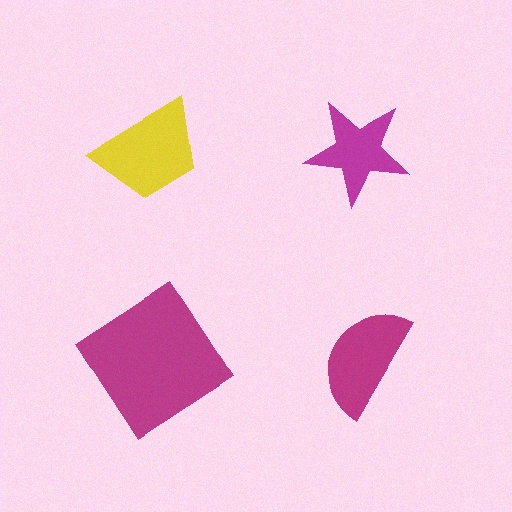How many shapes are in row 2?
2 shapes.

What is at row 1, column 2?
A magenta star.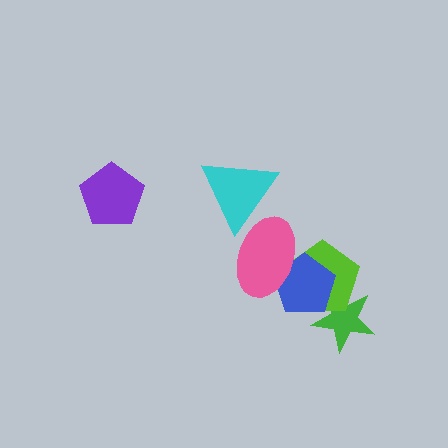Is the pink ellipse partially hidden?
No, no other shape covers it.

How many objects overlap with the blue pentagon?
3 objects overlap with the blue pentagon.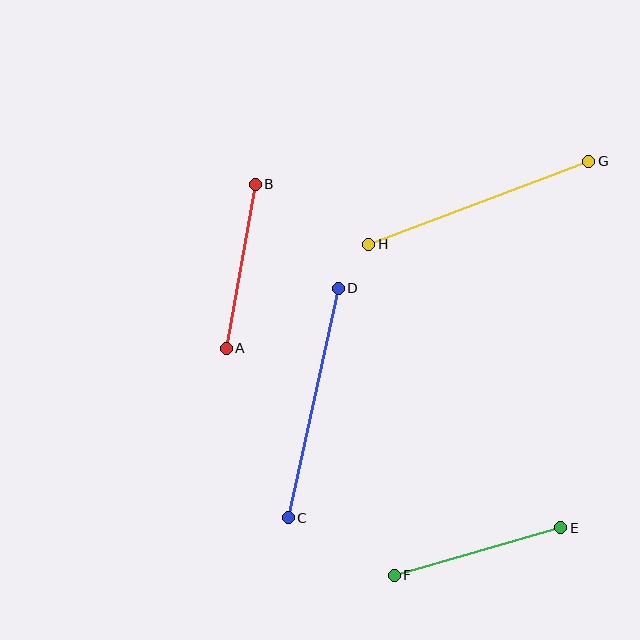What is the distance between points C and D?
The distance is approximately 235 pixels.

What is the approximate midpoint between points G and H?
The midpoint is at approximately (479, 203) pixels.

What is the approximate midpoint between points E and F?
The midpoint is at approximately (478, 552) pixels.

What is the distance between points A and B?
The distance is approximately 167 pixels.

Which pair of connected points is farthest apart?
Points C and D are farthest apart.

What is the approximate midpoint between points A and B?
The midpoint is at approximately (241, 266) pixels.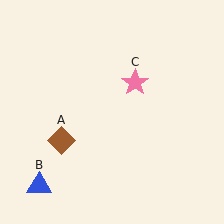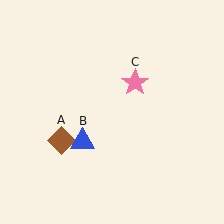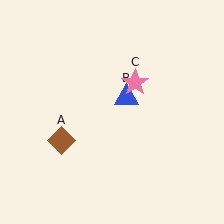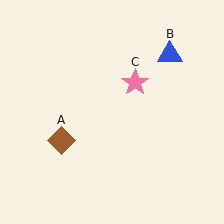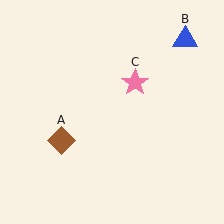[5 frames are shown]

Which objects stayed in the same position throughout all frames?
Brown diamond (object A) and pink star (object C) remained stationary.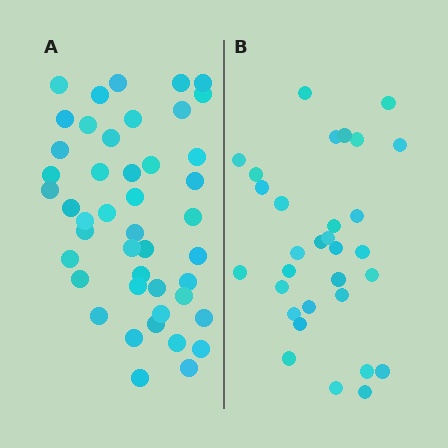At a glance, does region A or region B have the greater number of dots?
Region A (the left region) has more dots.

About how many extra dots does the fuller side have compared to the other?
Region A has approximately 15 more dots than region B.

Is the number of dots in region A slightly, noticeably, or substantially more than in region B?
Region A has substantially more. The ratio is roughly 1.5 to 1.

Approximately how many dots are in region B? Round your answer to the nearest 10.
About 30 dots. (The exact count is 31, which rounds to 30.)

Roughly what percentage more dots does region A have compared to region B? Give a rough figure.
About 45% more.